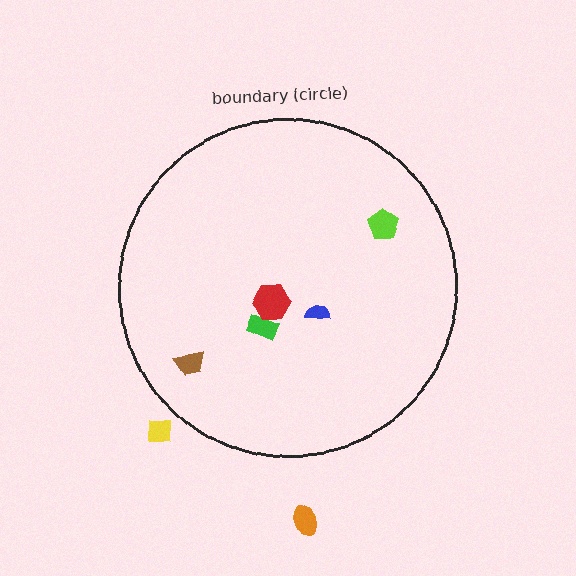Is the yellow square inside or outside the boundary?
Outside.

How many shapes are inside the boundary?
5 inside, 2 outside.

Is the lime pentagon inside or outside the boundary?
Inside.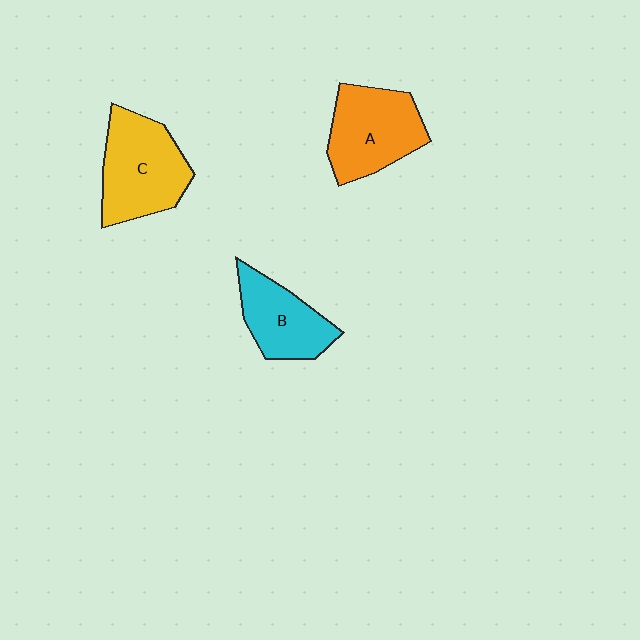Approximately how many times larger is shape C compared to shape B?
Approximately 1.3 times.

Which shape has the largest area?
Shape C (yellow).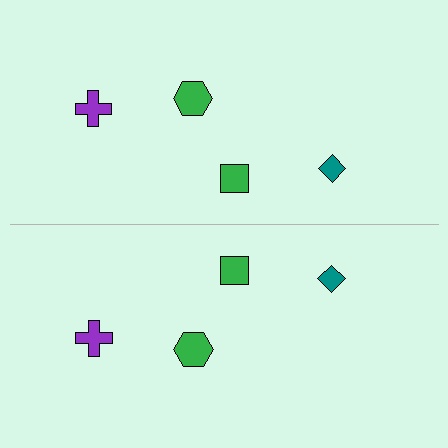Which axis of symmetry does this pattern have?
The pattern has a horizontal axis of symmetry running through the center of the image.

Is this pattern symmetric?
Yes, this pattern has bilateral (reflection) symmetry.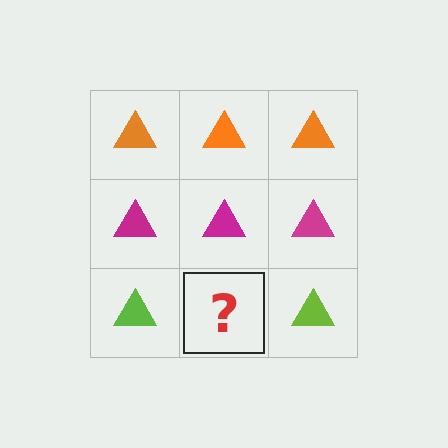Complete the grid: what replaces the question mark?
The question mark should be replaced with a lime triangle.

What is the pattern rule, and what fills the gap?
The rule is that each row has a consistent color. The gap should be filled with a lime triangle.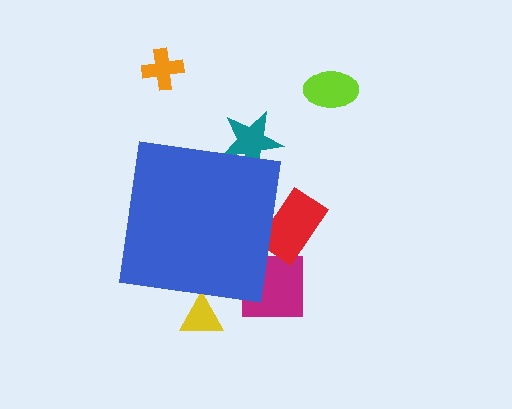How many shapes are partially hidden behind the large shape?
4 shapes are partially hidden.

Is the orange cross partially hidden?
No, the orange cross is fully visible.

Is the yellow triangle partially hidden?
Yes, the yellow triangle is partially hidden behind the blue square.